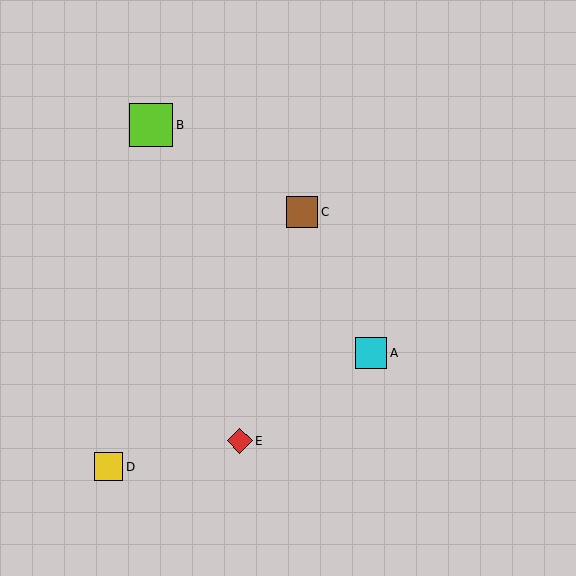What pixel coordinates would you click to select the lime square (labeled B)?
Click at (151, 125) to select the lime square B.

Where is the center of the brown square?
The center of the brown square is at (302, 212).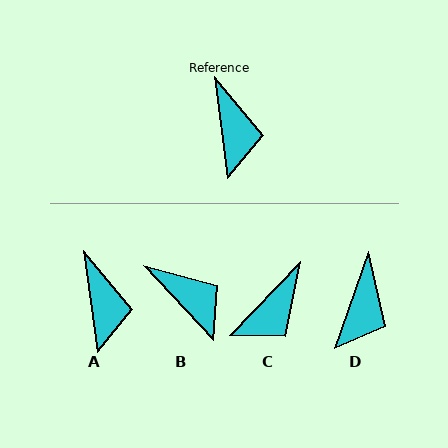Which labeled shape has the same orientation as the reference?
A.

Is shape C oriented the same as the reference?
No, it is off by about 51 degrees.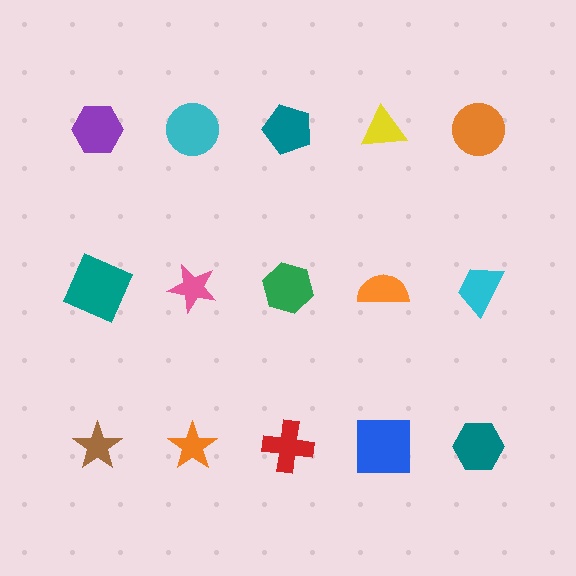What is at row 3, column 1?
A brown star.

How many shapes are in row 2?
5 shapes.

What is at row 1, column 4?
A yellow triangle.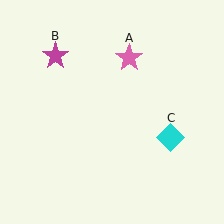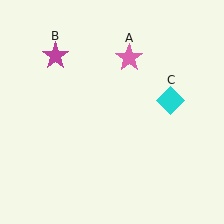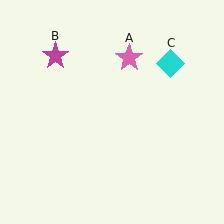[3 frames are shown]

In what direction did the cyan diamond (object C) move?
The cyan diamond (object C) moved up.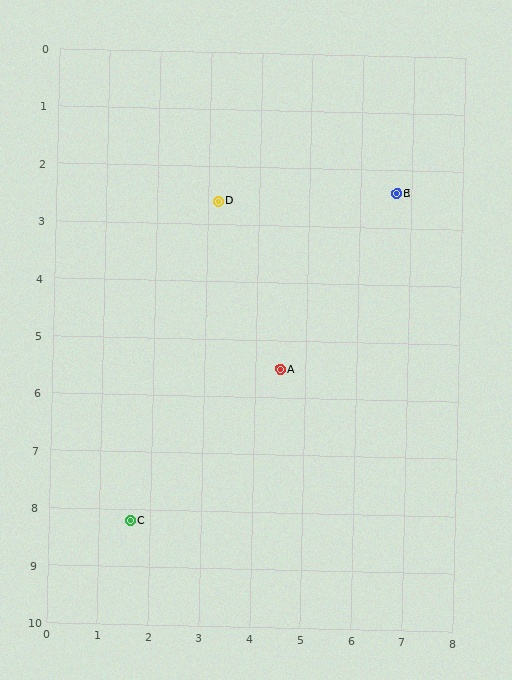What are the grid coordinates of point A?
Point A is at approximately (4.5, 5.5).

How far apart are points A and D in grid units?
Points A and D are about 3.2 grid units apart.